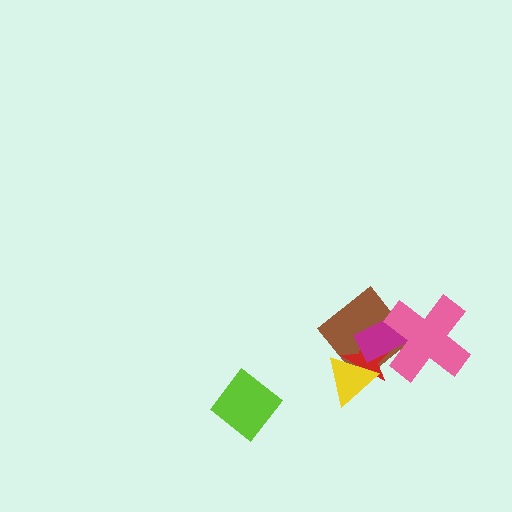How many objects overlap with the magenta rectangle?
3 objects overlap with the magenta rectangle.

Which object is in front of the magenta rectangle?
The pink cross is in front of the magenta rectangle.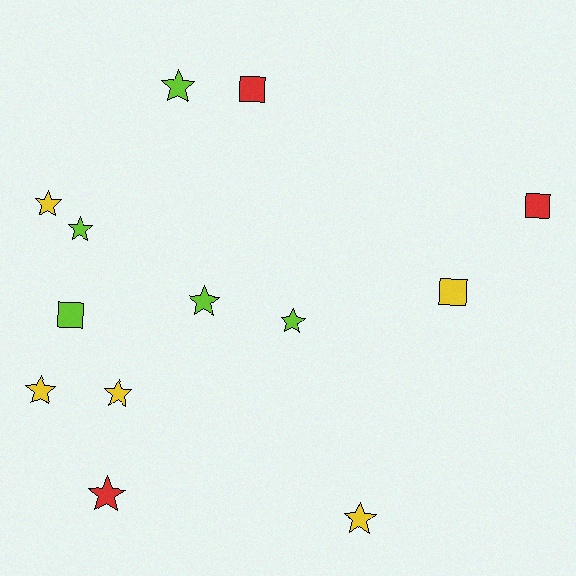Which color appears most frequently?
Yellow, with 5 objects.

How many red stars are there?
There is 1 red star.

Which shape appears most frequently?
Star, with 9 objects.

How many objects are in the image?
There are 13 objects.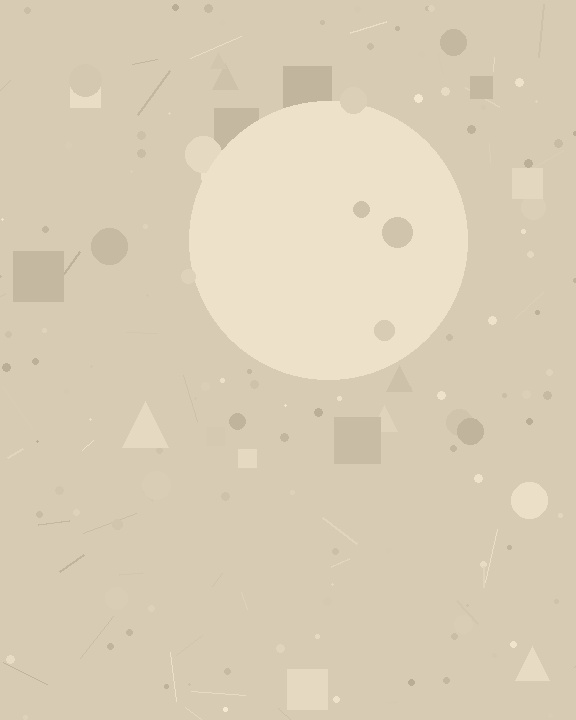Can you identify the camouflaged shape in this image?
The camouflaged shape is a circle.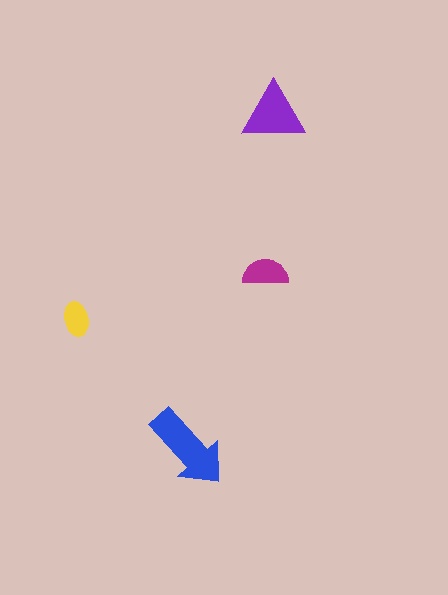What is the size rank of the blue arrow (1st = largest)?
1st.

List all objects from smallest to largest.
The yellow ellipse, the magenta semicircle, the purple triangle, the blue arrow.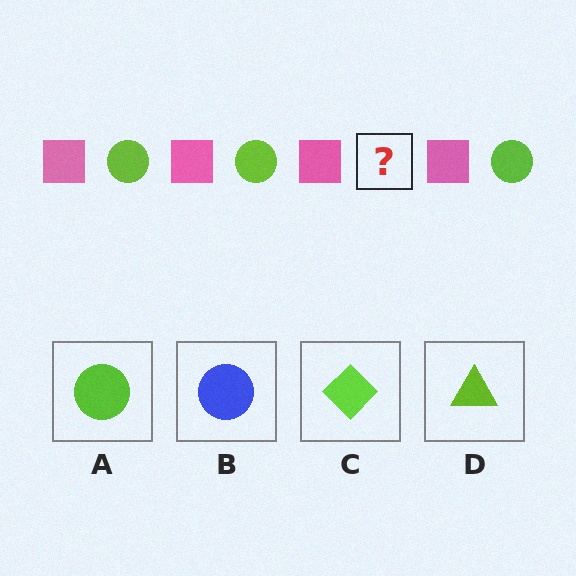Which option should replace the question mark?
Option A.